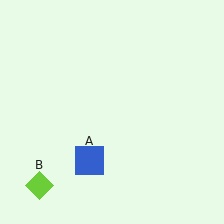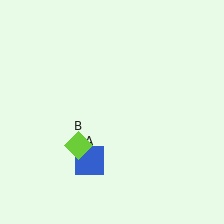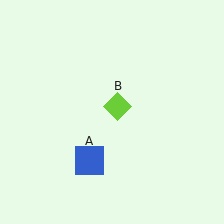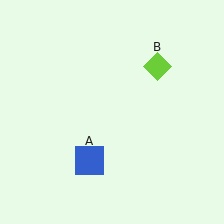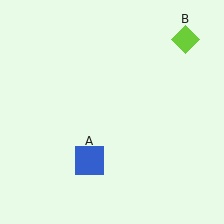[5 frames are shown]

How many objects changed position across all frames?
1 object changed position: lime diamond (object B).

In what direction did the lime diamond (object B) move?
The lime diamond (object B) moved up and to the right.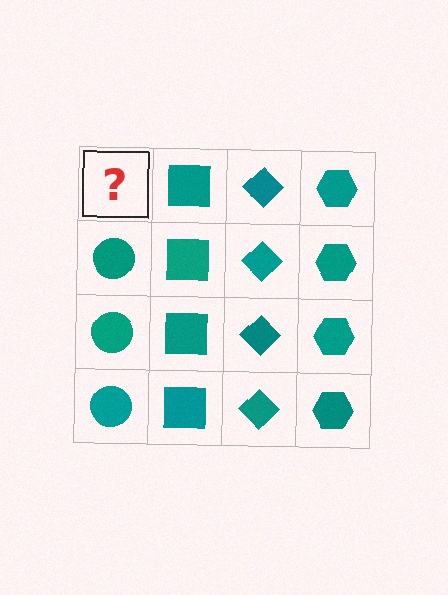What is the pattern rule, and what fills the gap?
The rule is that each column has a consistent shape. The gap should be filled with a teal circle.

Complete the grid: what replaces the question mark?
The question mark should be replaced with a teal circle.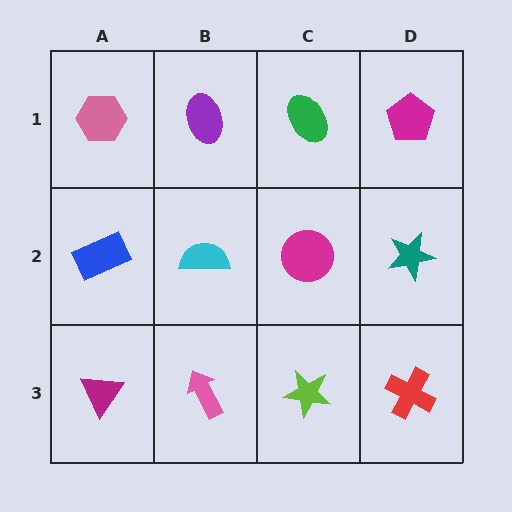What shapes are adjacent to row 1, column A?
A blue rectangle (row 2, column A), a purple ellipse (row 1, column B).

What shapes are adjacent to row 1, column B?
A cyan semicircle (row 2, column B), a pink hexagon (row 1, column A), a green ellipse (row 1, column C).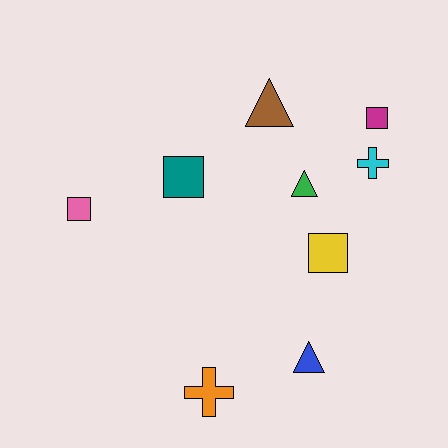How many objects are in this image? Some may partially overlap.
There are 9 objects.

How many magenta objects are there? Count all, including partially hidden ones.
There is 1 magenta object.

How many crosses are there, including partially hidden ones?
There are 2 crosses.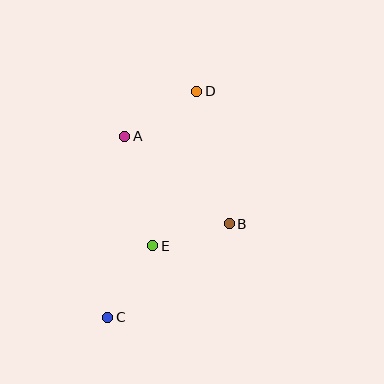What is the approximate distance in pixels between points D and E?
The distance between D and E is approximately 161 pixels.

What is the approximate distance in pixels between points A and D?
The distance between A and D is approximately 85 pixels.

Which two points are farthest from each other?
Points C and D are farthest from each other.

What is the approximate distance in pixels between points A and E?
The distance between A and E is approximately 113 pixels.